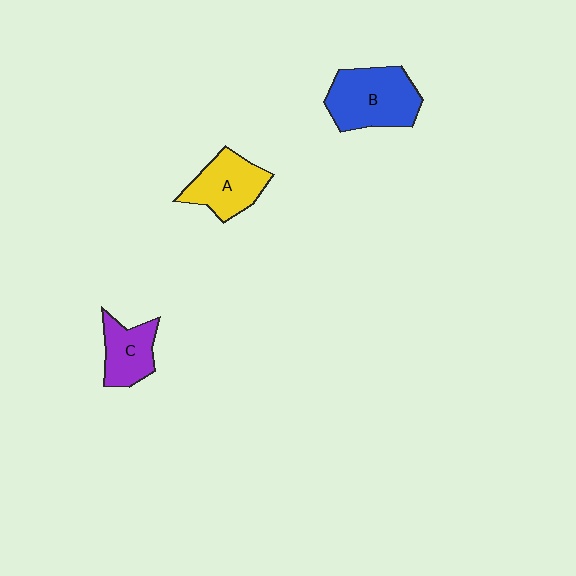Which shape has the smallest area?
Shape C (purple).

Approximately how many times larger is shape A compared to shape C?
Approximately 1.2 times.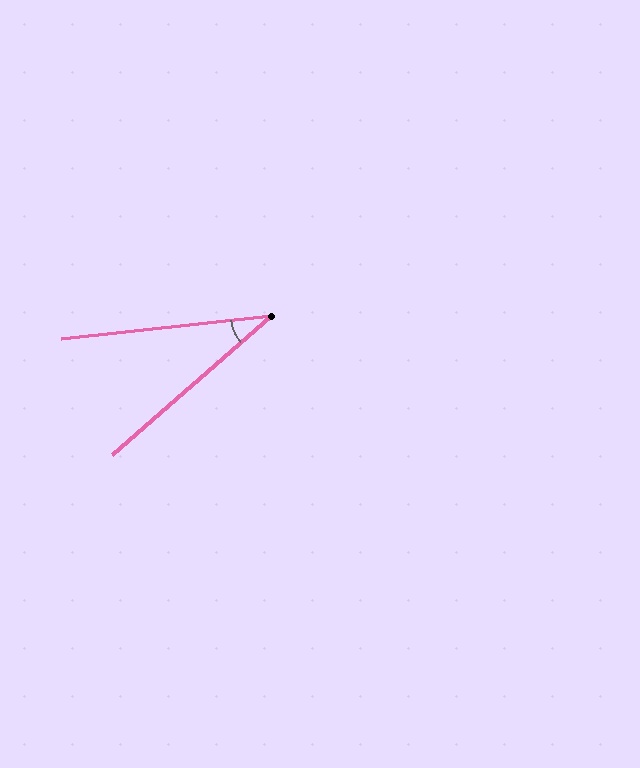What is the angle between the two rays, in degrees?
Approximately 35 degrees.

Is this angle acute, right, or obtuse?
It is acute.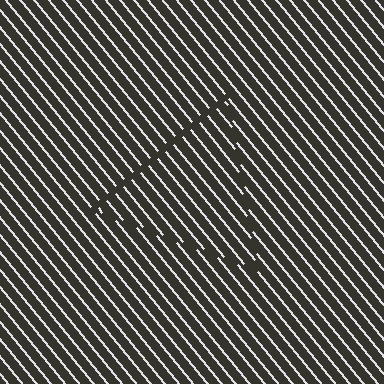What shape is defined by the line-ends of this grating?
An illusory triangle. The interior of the shape contains the same grating, shifted by half a period — the contour is defined by the phase discontinuity where line-ends from the inner and outer gratings abut.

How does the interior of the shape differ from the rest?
The interior of the shape contains the same grating, shifted by half a period — the contour is defined by the phase discontinuity where line-ends from the inner and outer gratings abut.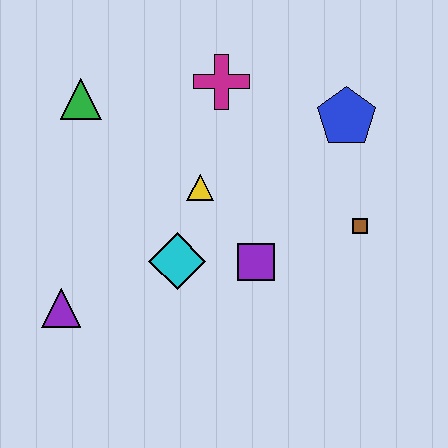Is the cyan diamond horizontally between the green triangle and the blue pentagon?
Yes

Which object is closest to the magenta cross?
The yellow triangle is closest to the magenta cross.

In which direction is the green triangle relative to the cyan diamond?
The green triangle is above the cyan diamond.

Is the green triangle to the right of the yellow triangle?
No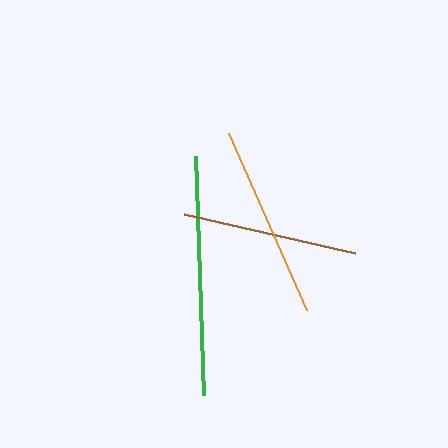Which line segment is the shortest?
The brown line is the shortest at approximately 176 pixels.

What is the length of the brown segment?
The brown segment is approximately 176 pixels long.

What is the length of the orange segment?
The orange segment is approximately 194 pixels long.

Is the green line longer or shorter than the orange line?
The green line is longer than the orange line.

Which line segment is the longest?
The green line is the longest at approximately 240 pixels.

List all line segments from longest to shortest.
From longest to shortest: green, orange, brown.